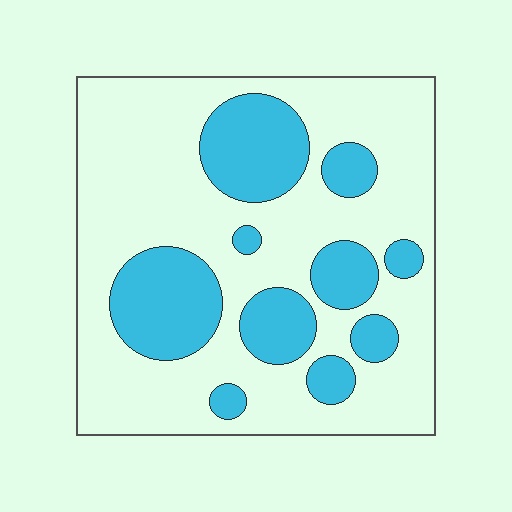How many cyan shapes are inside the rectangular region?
10.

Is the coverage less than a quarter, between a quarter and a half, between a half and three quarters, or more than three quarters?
Between a quarter and a half.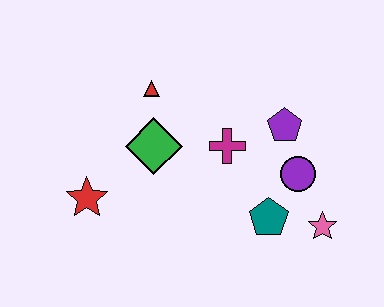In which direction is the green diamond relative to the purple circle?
The green diamond is to the left of the purple circle.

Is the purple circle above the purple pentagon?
No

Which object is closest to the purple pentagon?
The purple circle is closest to the purple pentagon.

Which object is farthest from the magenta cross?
The red star is farthest from the magenta cross.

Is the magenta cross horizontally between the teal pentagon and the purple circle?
No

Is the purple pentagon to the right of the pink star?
No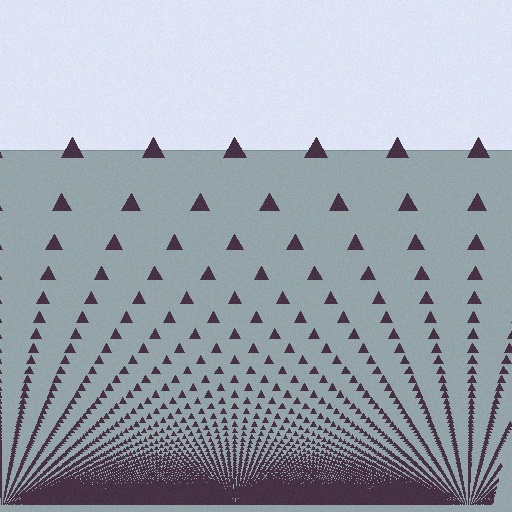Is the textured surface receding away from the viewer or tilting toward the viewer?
The surface appears to tilt toward the viewer. Texture elements get larger and sparser toward the top.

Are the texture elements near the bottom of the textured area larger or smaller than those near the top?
Smaller. The gradient is inverted — elements near the bottom are smaller and denser.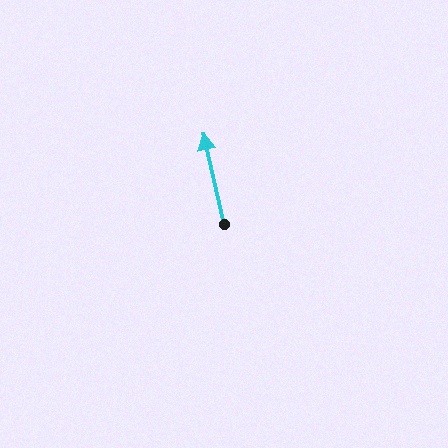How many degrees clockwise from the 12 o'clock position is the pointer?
Approximately 347 degrees.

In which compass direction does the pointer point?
North.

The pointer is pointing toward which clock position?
Roughly 12 o'clock.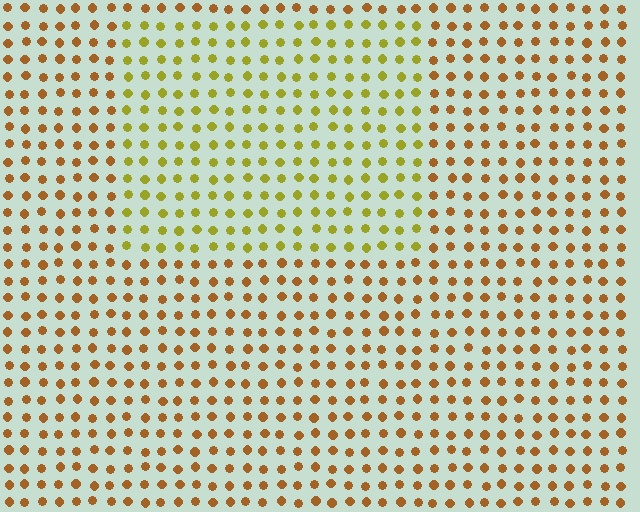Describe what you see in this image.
The image is filled with small brown elements in a uniform arrangement. A rectangle-shaped region is visible where the elements are tinted to a slightly different hue, forming a subtle color boundary.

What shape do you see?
I see a rectangle.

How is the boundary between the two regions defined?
The boundary is defined purely by a slight shift in hue (about 36 degrees). Spacing, size, and orientation are identical on both sides.